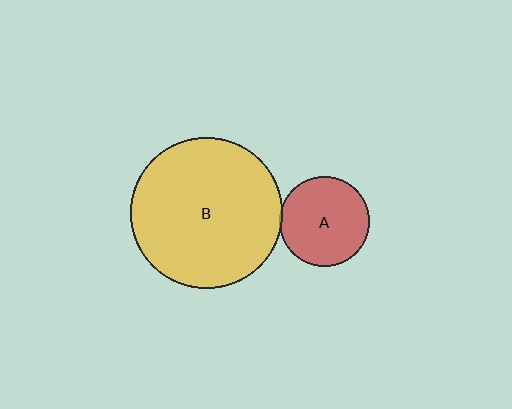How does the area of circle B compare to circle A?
Approximately 2.8 times.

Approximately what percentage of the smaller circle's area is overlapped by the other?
Approximately 5%.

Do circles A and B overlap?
Yes.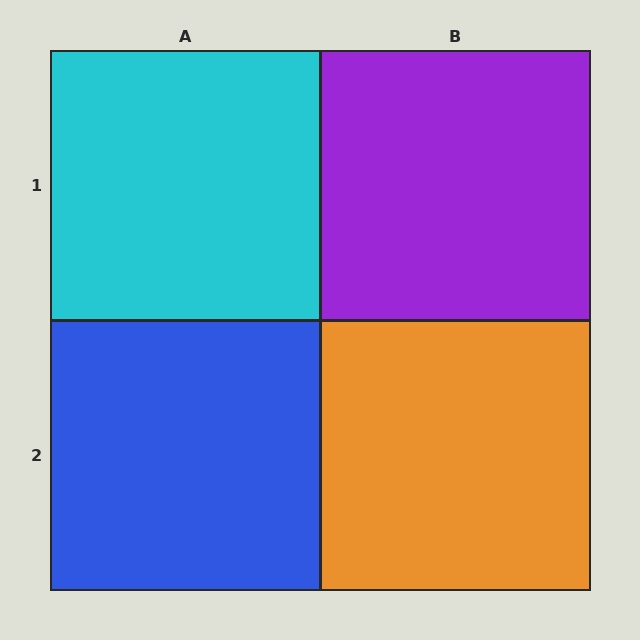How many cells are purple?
1 cell is purple.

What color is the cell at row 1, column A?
Cyan.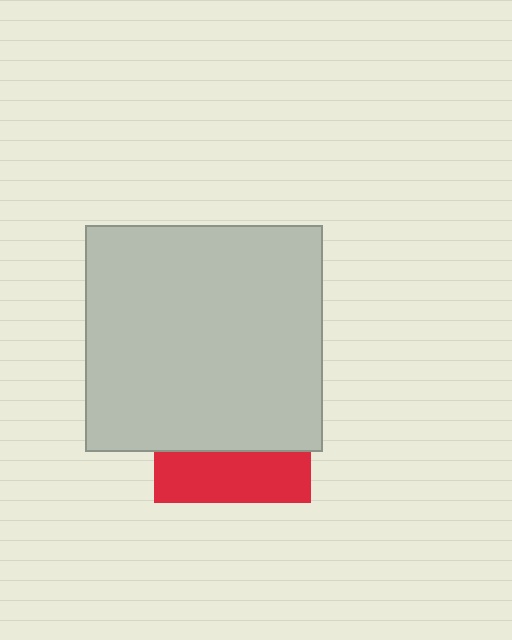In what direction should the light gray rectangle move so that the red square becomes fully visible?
The light gray rectangle should move up. That is the shortest direction to clear the overlap and leave the red square fully visible.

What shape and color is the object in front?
The object in front is a light gray rectangle.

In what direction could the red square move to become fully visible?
The red square could move down. That would shift it out from behind the light gray rectangle entirely.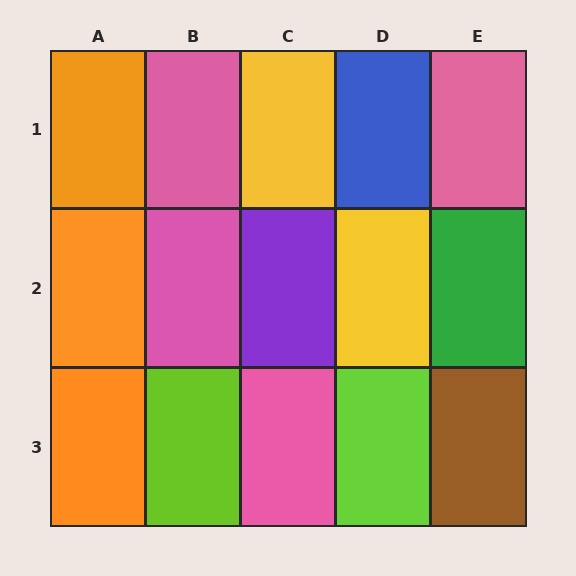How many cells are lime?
2 cells are lime.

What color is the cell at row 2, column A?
Orange.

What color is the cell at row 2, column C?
Purple.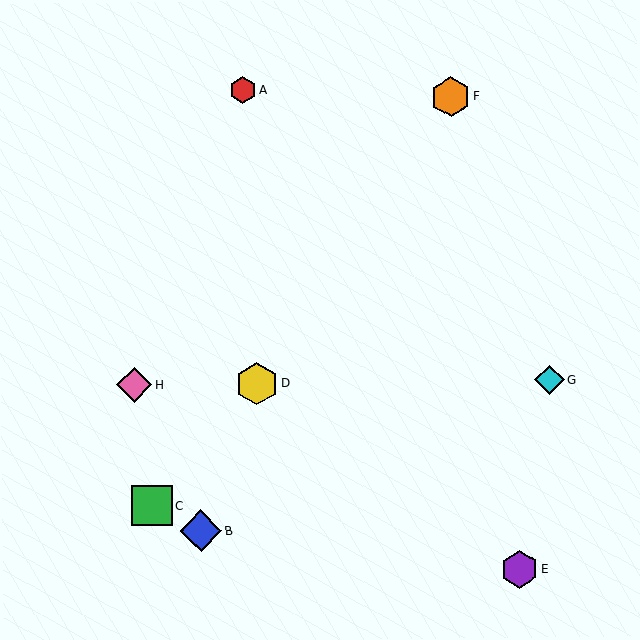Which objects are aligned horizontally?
Objects D, G, H are aligned horizontally.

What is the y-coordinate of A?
Object A is at y≈90.